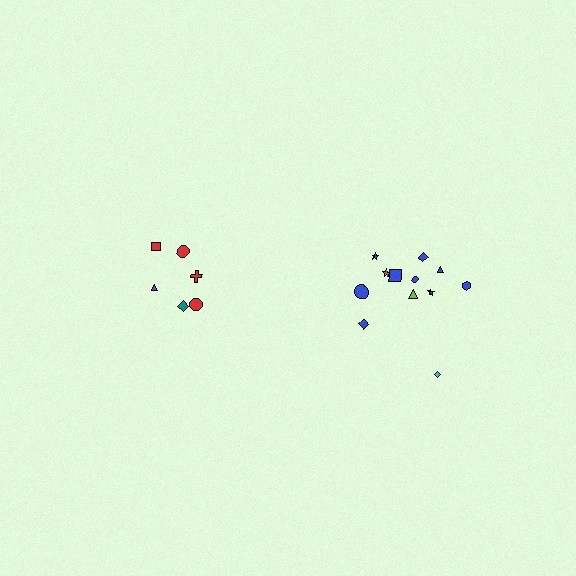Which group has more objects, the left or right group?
The right group.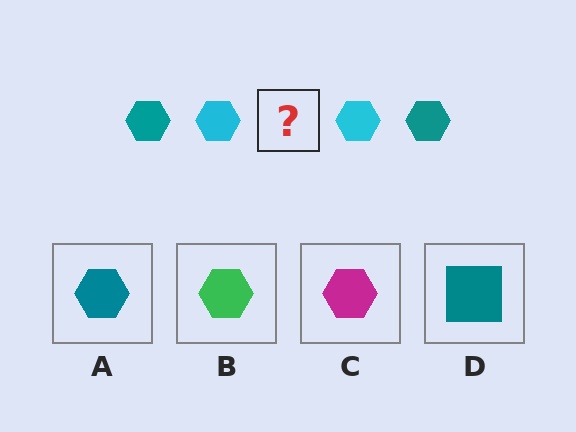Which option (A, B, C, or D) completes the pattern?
A.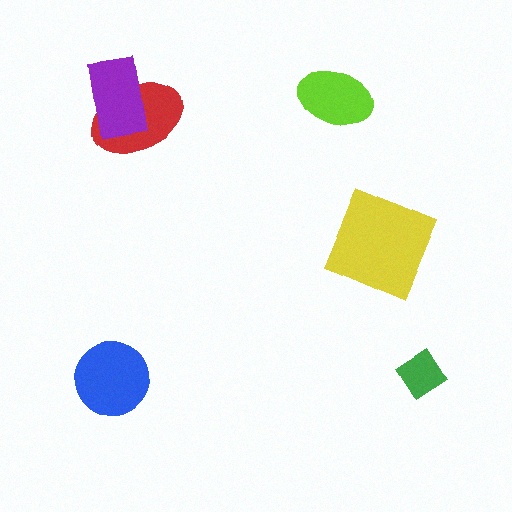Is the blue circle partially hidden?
No, no other shape covers it.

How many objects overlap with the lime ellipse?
0 objects overlap with the lime ellipse.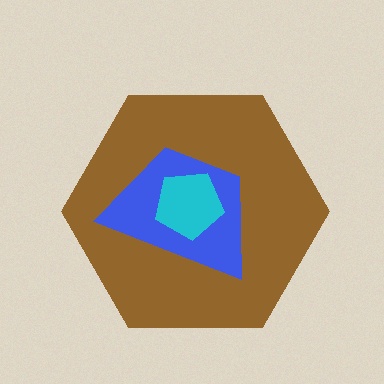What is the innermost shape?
The cyan pentagon.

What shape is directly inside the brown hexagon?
The blue trapezoid.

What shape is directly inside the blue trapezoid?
The cyan pentagon.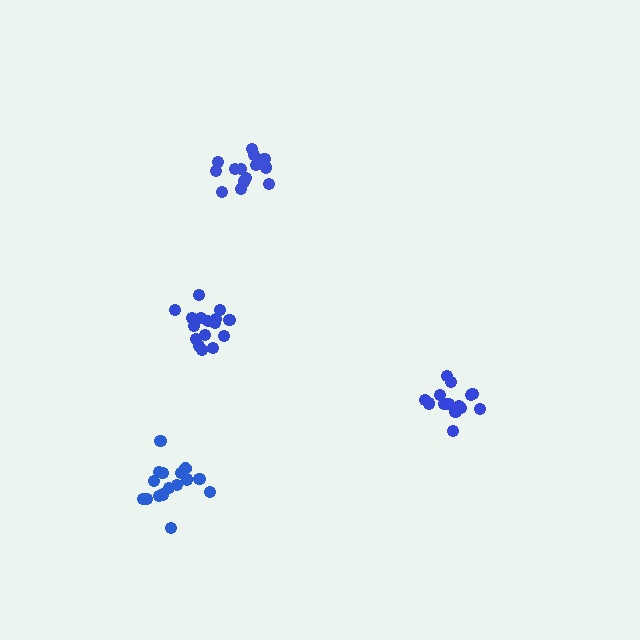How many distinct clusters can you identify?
There are 4 distinct clusters.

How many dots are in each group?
Group 1: 15 dots, Group 2: 16 dots, Group 3: 16 dots, Group 4: 14 dots (61 total).